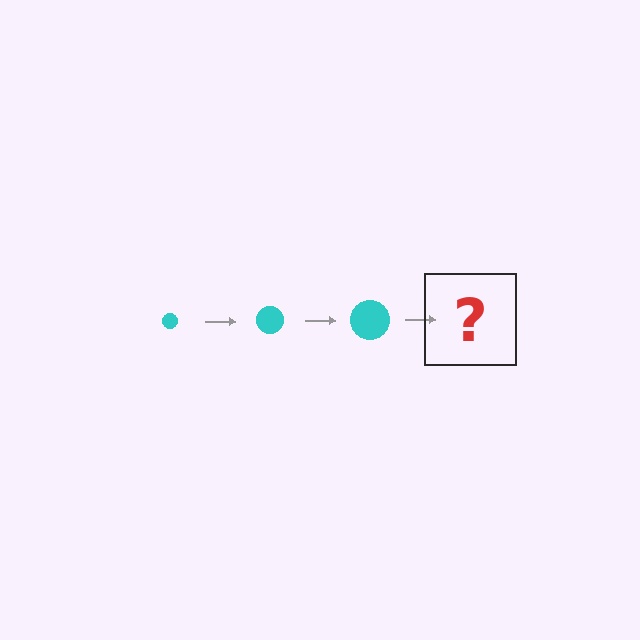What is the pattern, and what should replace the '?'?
The pattern is that the circle gets progressively larger each step. The '?' should be a cyan circle, larger than the previous one.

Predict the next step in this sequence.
The next step is a cyan circle, larger than the previous one.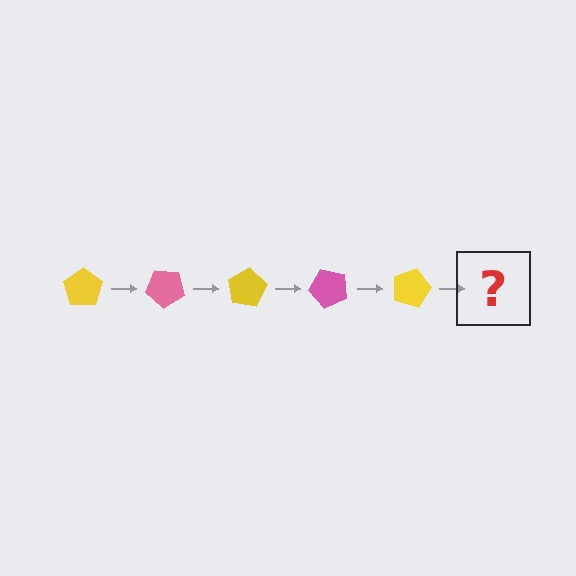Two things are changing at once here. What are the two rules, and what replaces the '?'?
The two rules are that it rotates 40 degrees each step and the color cycles through yellow and pink. The '?' should be a pink pentagon, rotated 200 degrees from the start.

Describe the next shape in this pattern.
It should be a pink pentagon, rotated 200 degrees from the start.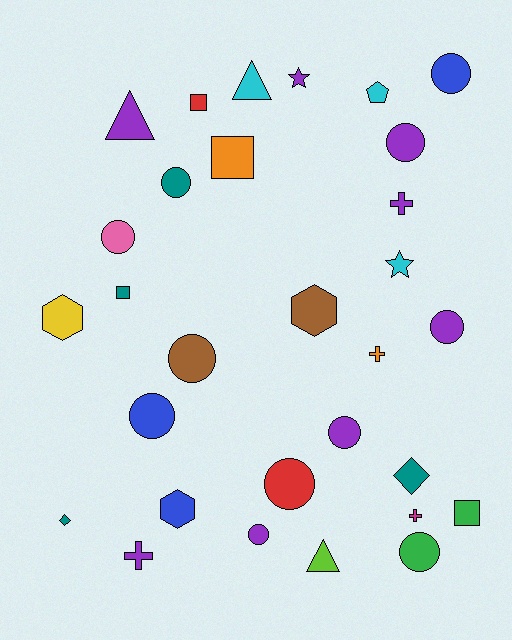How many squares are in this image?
There are 4 squares.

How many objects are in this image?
There are 30 objects.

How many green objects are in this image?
There are 2 green objects.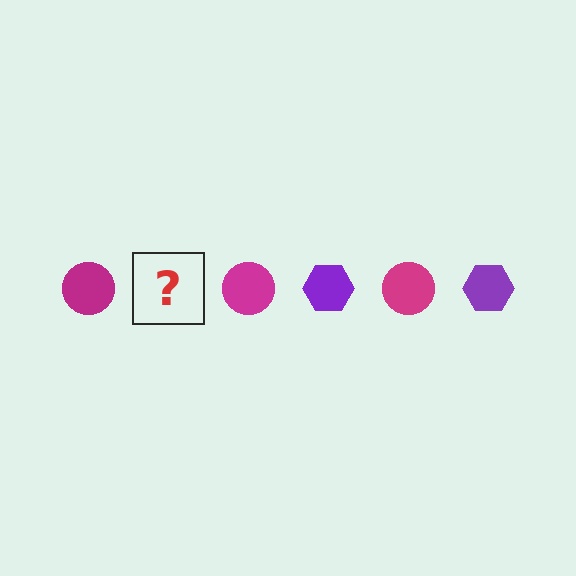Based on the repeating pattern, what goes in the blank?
The blank should be a purple hexagon.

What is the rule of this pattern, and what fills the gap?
The rule is that the pattern alternates between magenta circle and purple hexagon. The gap should be filled with a purple hexagon.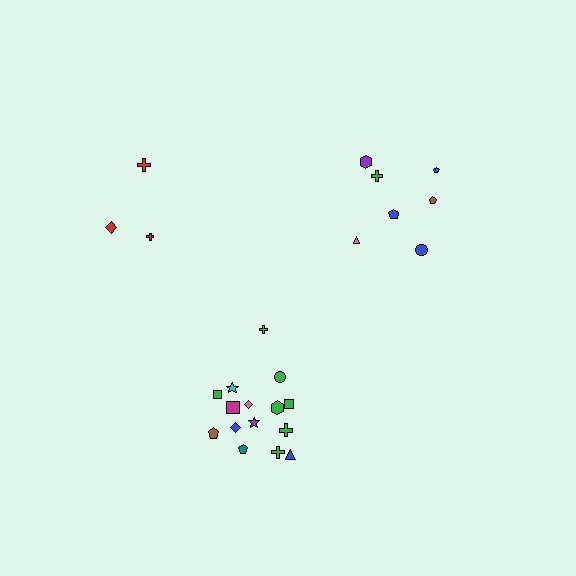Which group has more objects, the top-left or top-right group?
The top-right group.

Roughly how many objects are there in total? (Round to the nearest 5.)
Roughly 25 objects in total.